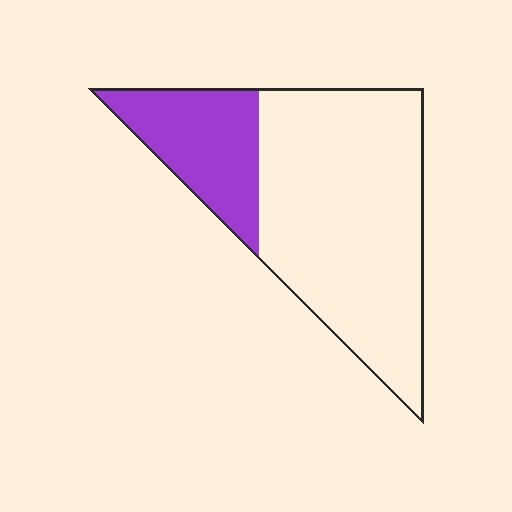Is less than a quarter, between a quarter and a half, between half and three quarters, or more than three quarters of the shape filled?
Between a quarter and a half.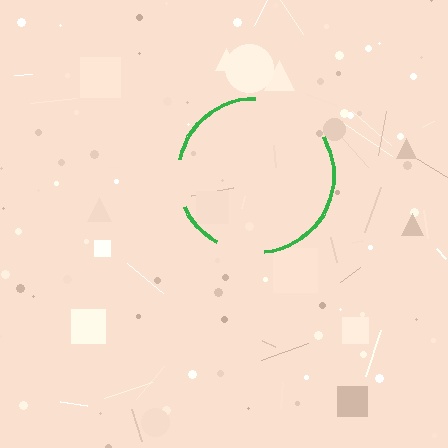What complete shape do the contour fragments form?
The contour fragments form a circle.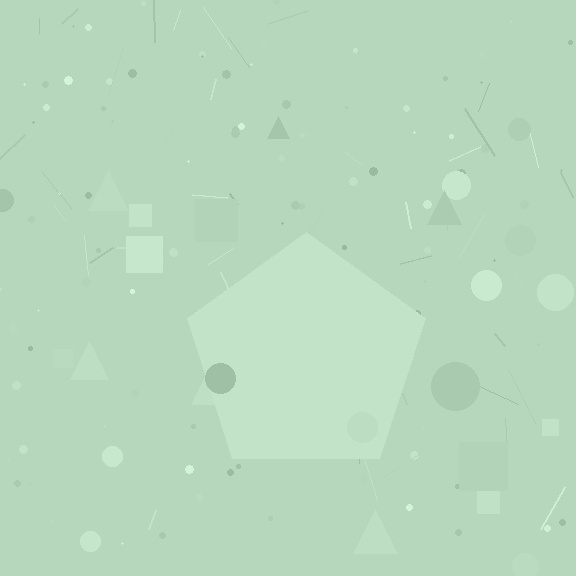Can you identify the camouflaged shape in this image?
The camouflaged shape is a pentagon.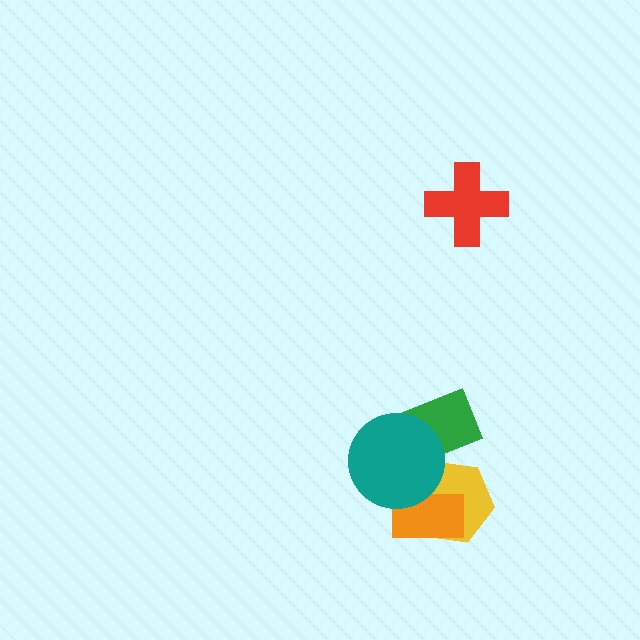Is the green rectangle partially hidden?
Yes, it is partially covered by another shape.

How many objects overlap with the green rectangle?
2 objects overlap with the green rectangle.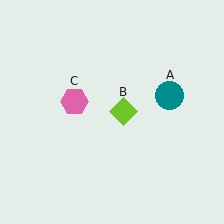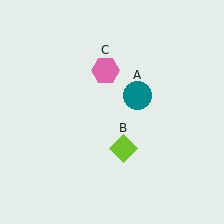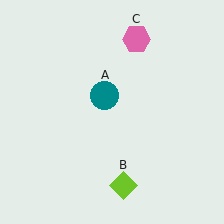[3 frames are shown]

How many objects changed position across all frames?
3 objects changed position: teal circle (object A), lime diamond (object B), pink hexagon (object C).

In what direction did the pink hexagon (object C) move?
The pink hexagon (object C) moved up and to the right.